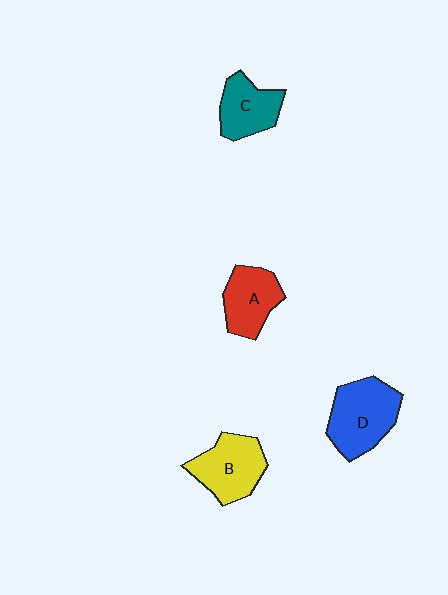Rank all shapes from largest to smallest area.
From largest to smallest: D (blue), B (yellow), A (red), C (teal).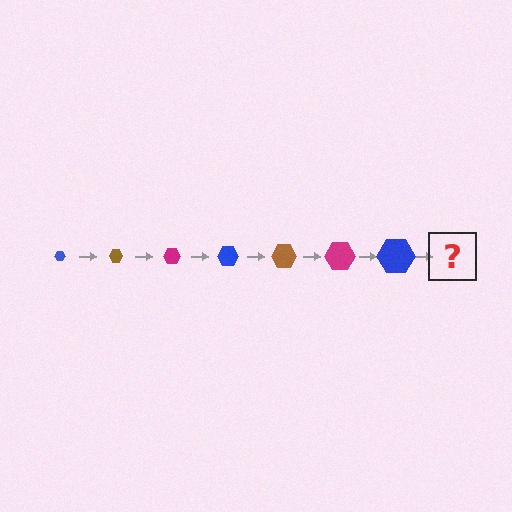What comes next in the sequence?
The next element should be a brown hexagon, larger than the previous one.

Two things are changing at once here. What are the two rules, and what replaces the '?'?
The two rules are that the hexagon grows larger each step and the color cycles through blue, brown, and magenta. The '?' should be a brown hexagon, larger than the previous one.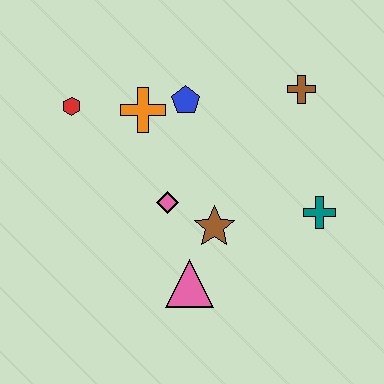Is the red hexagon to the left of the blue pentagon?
Yes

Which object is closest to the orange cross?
The blue pentagon is closest to the orange cross.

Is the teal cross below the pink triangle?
No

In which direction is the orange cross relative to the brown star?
The orange cross is above the brown star.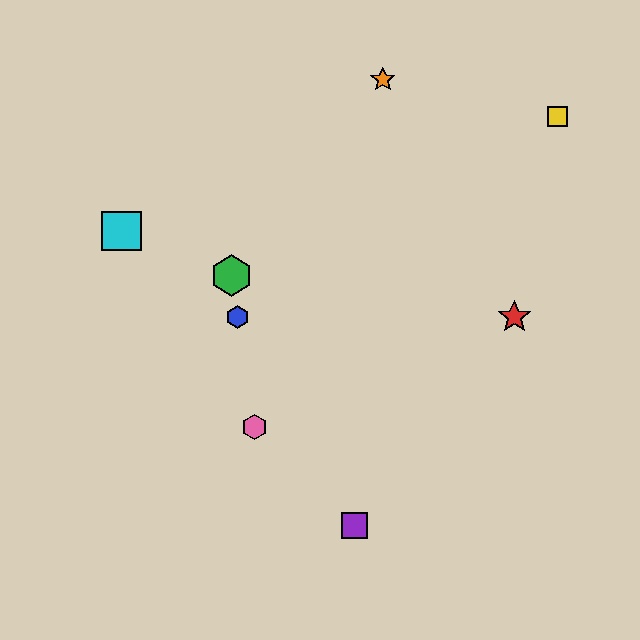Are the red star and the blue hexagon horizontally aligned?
Yes, both are at y≈317.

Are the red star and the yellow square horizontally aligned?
No, the red star is at y≈317 and the yellow square is at y≈116.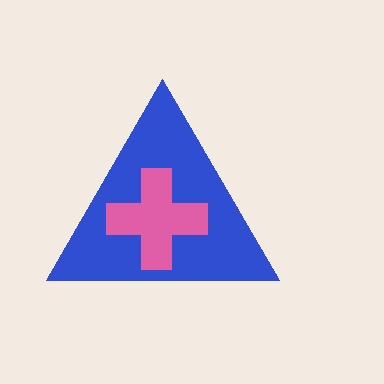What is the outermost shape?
The blue triangle.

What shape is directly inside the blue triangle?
The pink cross.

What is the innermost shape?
The pink cross.